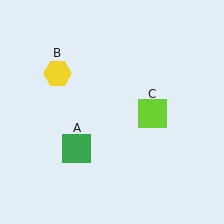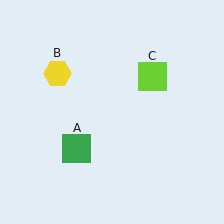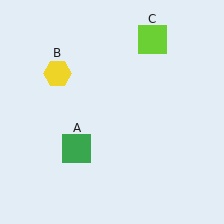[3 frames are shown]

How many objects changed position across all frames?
1 object changed position: lime square (object C).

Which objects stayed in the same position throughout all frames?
Green square (object A) and yellow hexagon (object B) remained stationary.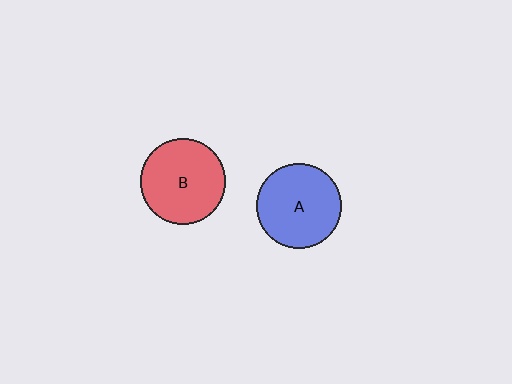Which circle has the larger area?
Circle B (red).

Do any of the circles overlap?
No, none of the circles overlap.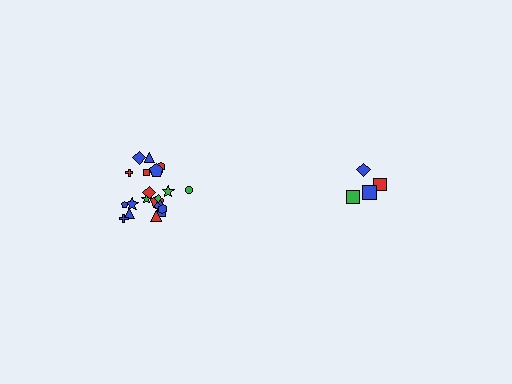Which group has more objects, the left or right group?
The left group.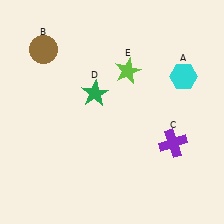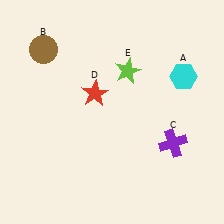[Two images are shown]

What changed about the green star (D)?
In Image 1, D is green. In Image 2, it changed to red.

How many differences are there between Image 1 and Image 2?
There is 1 difference between the two images.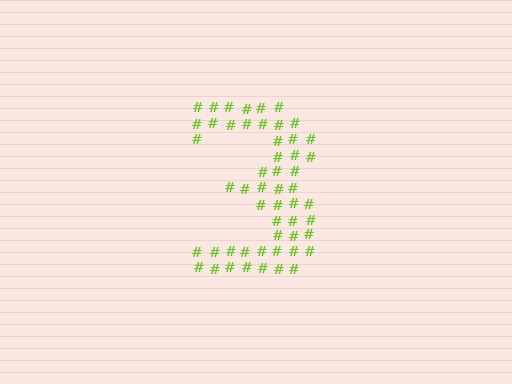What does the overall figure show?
The overall figure shows the digit 3.